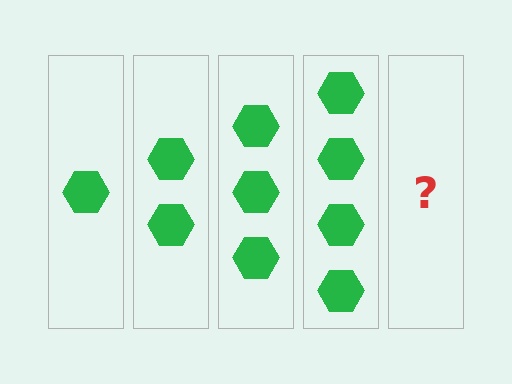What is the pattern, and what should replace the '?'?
The pattern is that each step adds one more hexagon. The '?' should be 5 hexagons.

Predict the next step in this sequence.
The next step is 5 hexagons.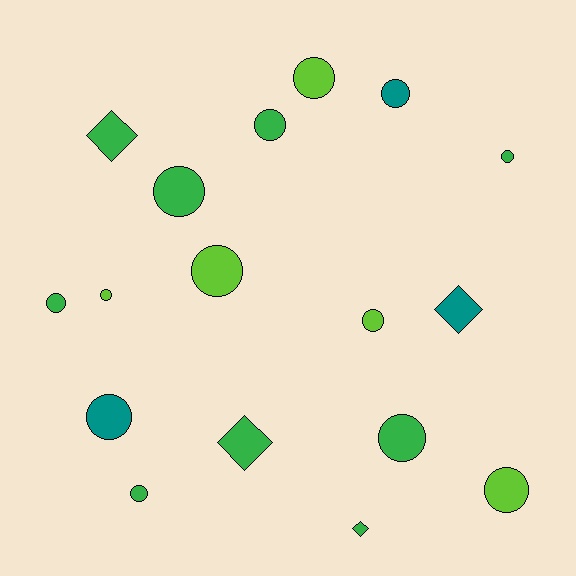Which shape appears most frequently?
Circle, with 13 objects.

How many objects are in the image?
There are 17 objects.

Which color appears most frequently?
Green, with 9 objects.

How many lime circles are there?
There are 5 lime circles.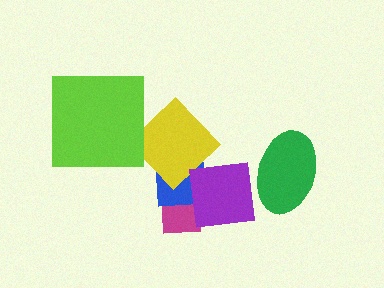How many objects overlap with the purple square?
4 objects overlap with the purple square.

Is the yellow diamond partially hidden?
Yes, it is partially covered by another shape.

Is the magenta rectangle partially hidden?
Yes, it is partially covered by another shape.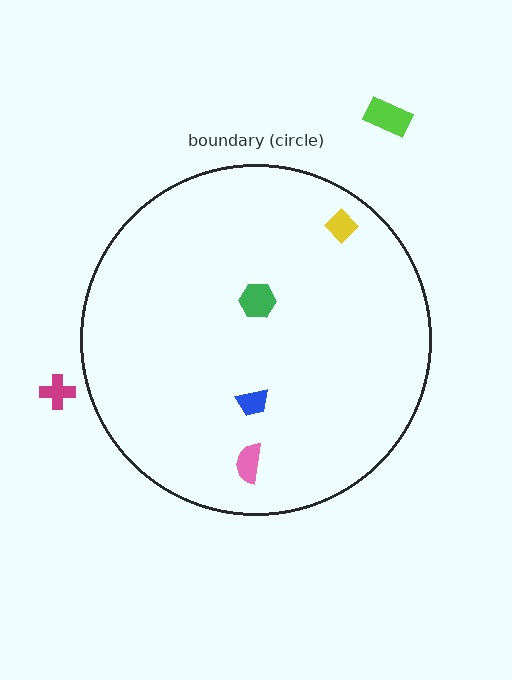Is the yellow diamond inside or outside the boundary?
Inside.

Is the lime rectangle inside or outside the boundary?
Outside.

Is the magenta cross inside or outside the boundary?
Outside.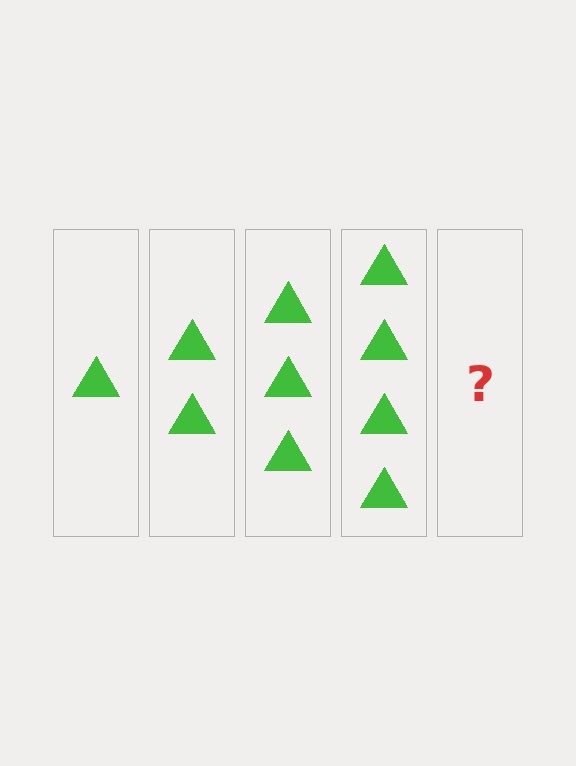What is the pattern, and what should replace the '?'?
The pattern is that each step adds one more triangle. The '?' should be 5 triangles.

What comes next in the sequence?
The next element should be 5 triangles.